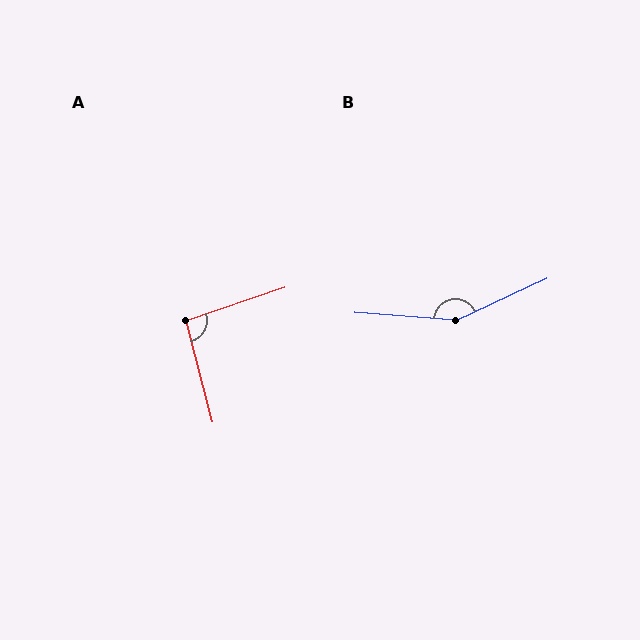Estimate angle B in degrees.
Approximately 151 degrees.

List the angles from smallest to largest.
A (94°), B (151°).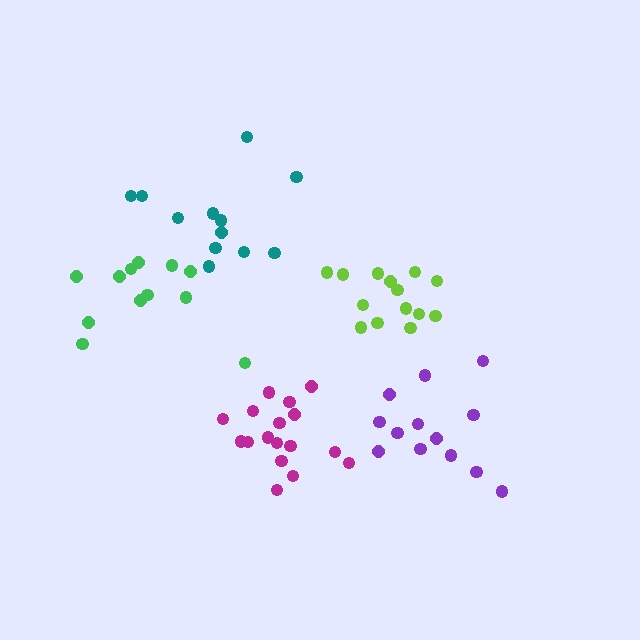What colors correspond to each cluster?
The clusters are colored: green, magenta, lime, purple, teal.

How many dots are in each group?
Group 1: 12 dots, Group 2: 17 dots, Group 3: 14 dots, Group 4: 13 dots, Group 5: 12 dots (68 total).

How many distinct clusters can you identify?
There are 5 distinct clusters.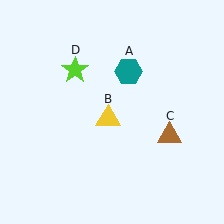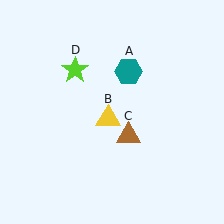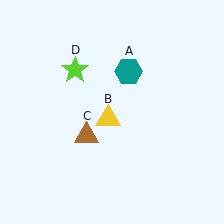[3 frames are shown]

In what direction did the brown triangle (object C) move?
The brown triangle (object C) moved left.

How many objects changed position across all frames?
1 object changed position: brown triangle (object C).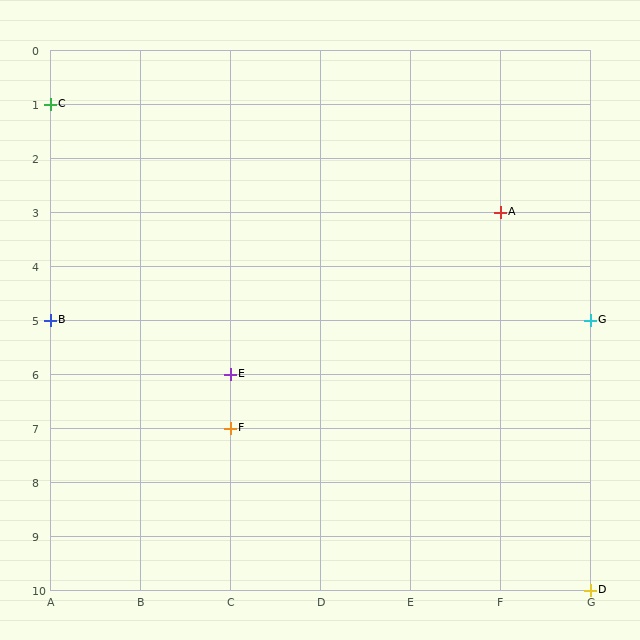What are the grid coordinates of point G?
Point G is at grid coordinates (G, 5).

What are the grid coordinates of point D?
Point D is at grid coordinates (G, 10).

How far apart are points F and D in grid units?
Points F and D are 4 columns and 3 rows apart (about 5.0 grid units diagonally).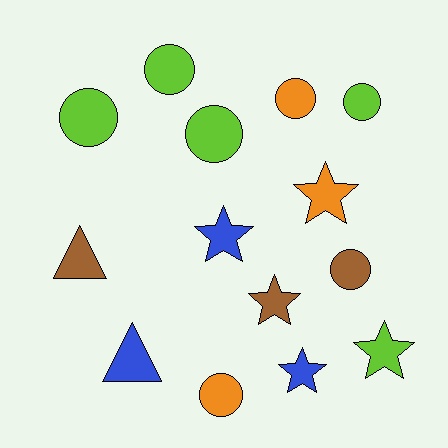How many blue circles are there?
There are no blue circles.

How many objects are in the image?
There are 14 objects.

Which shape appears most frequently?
Circle, with 7 objects.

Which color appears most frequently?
Lime, with 5 objects.